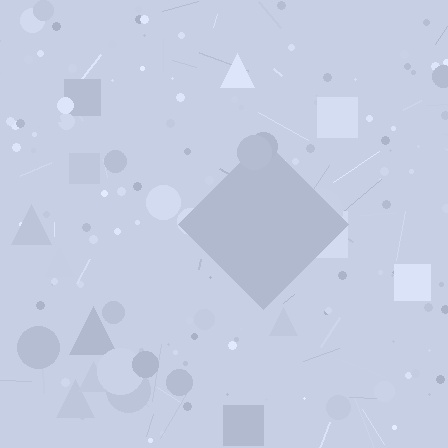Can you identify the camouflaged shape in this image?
The camouflaged shape is a diamond.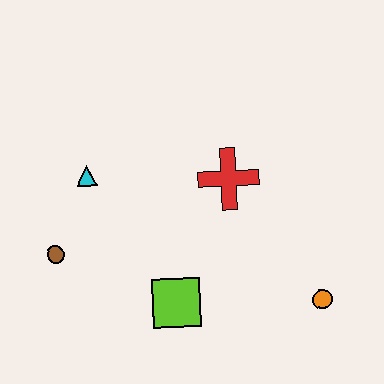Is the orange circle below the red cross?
Yes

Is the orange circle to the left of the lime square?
No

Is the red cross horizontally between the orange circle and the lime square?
Yes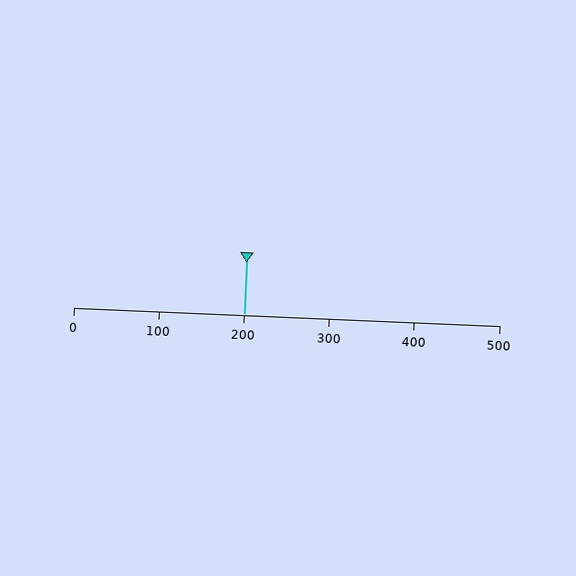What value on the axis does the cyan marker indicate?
The marker indicates approximately 200.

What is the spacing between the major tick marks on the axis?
The major ticks are spaced 100 apart.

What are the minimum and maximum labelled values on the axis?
The axis runs from 0 to 500.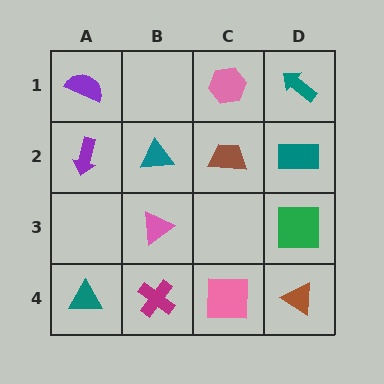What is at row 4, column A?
A teal triangle.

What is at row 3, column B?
A pink triangle.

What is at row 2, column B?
A teal triangle.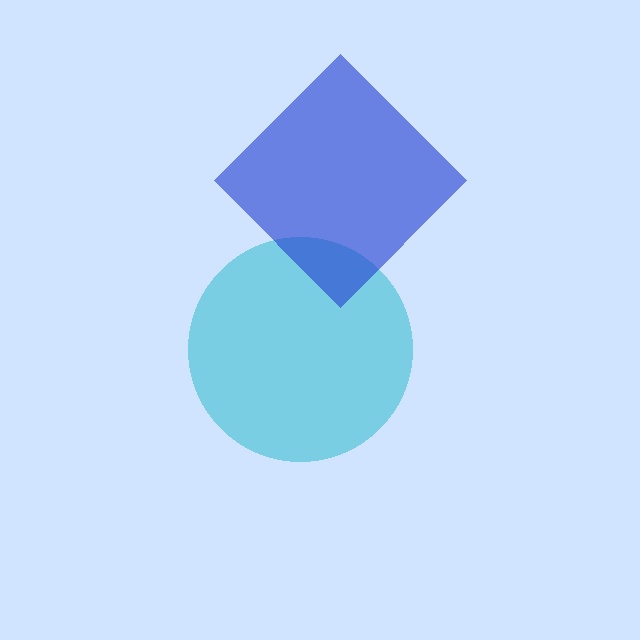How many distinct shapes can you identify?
There are 2 distinct shapes: a cyan circle, a blue diamond.